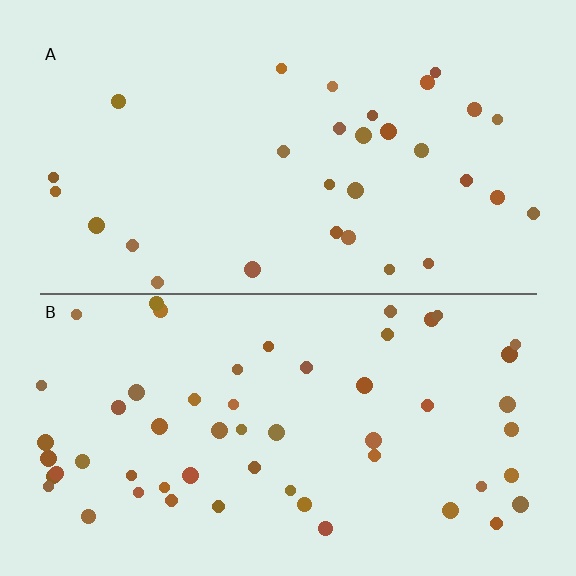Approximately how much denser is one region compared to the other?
Approximately 1.8× — region B over region A.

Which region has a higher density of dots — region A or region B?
B (the bottom).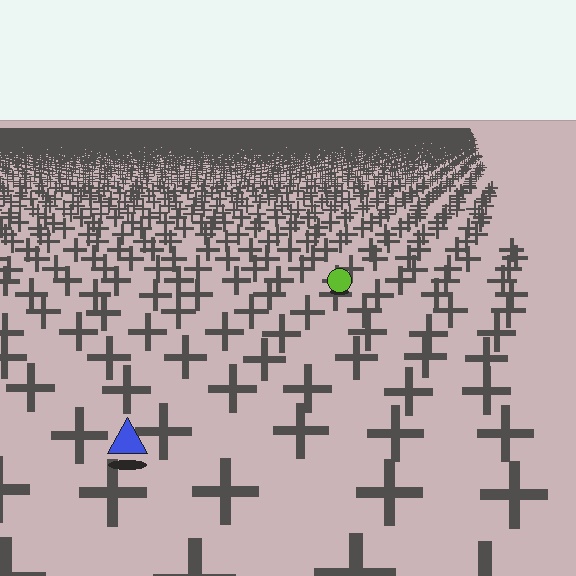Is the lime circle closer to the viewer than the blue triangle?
No. The blue triangle is closer — you can tell from the texture gradient: the ground texture is coarser near it.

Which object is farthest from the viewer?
The lime circle is farthest from the viewer. It appears smaller and the ground texture around it is denser.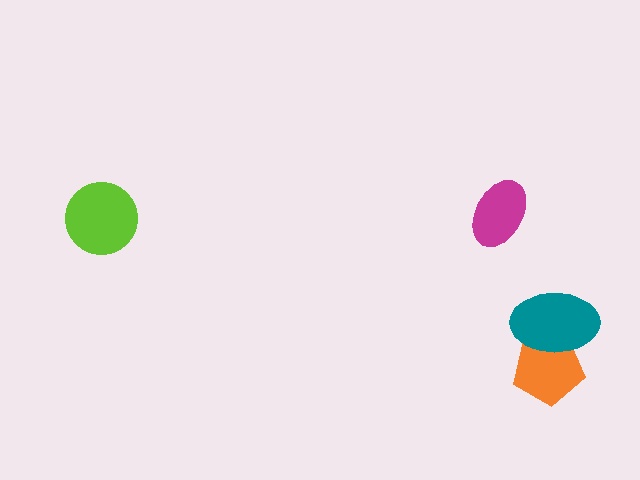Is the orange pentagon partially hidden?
Yes, it is partially covered by another shape.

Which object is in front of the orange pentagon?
The teal ellipse is in front of the orange pentagon.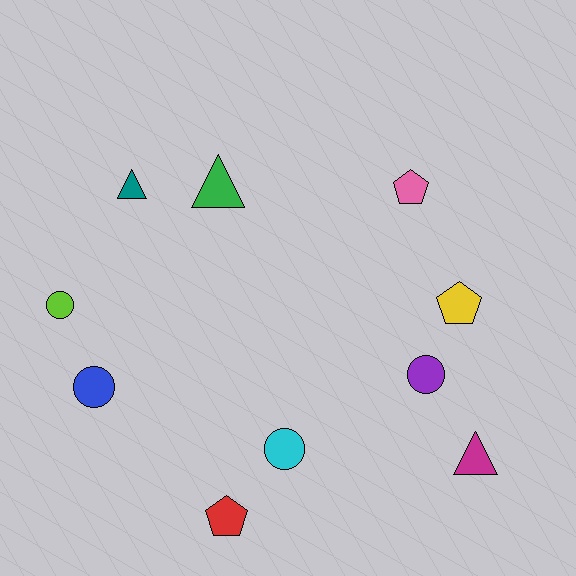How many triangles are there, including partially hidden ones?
There are 3 triangles.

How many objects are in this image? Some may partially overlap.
There are 10 objects.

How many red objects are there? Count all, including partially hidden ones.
There is 1 red object.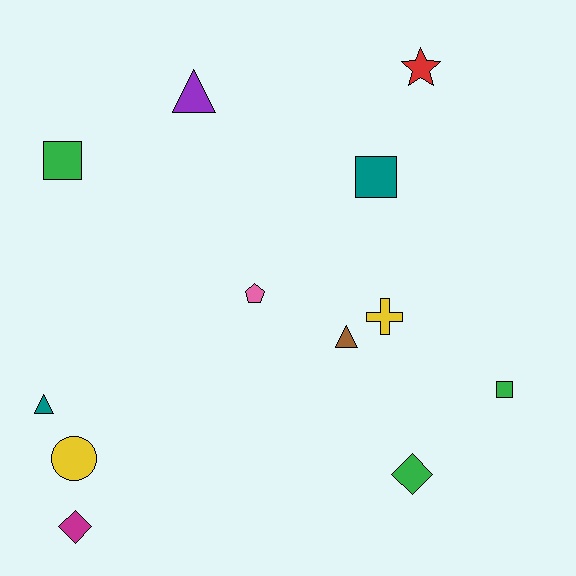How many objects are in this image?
There are 12 objects.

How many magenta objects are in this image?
There is 1 magenta object.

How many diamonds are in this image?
There are 2 diamonds.